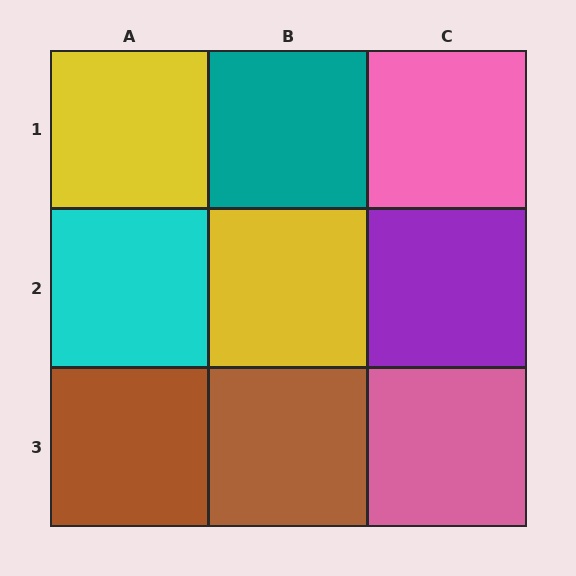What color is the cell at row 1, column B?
Teal.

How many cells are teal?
1 cell is teal.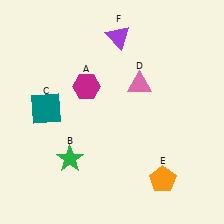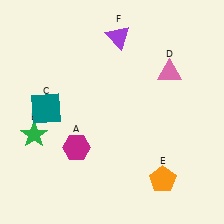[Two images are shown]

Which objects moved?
The objects that moved are: the magenta hexagon (A), the green star (B), the pink triangle (D).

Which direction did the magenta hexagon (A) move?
The magenta hexagon (A) moved down.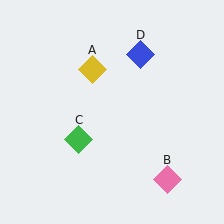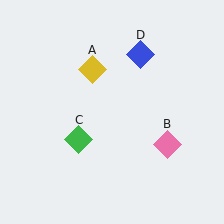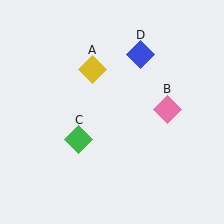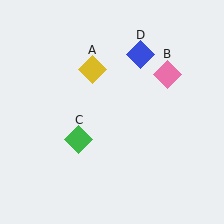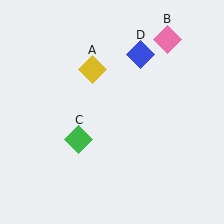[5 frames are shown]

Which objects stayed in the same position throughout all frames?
Yellow diamond (object A) and green diamond (object C) and blue diamond (object D) remained stationary.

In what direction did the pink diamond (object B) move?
The pink diamond (object B) moved up.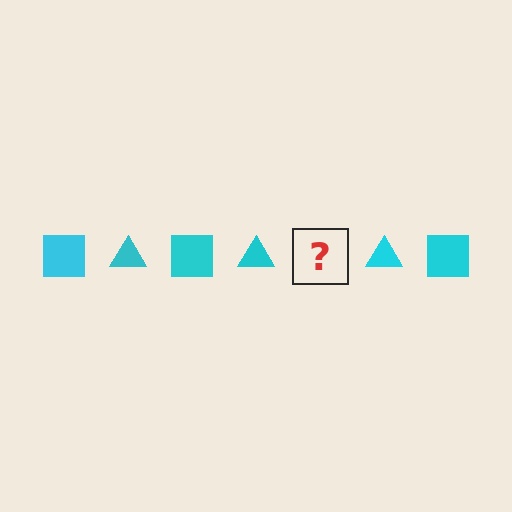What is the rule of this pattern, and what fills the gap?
The rule is that the pattern cycles through square, triangle shapes in cyan. The gap should be filled with a cyan square.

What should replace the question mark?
The question mark should be replaced with a cyan square.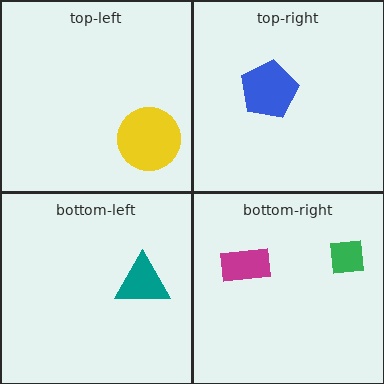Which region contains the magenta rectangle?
The bottom-right region.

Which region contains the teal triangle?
The bottom-left region.